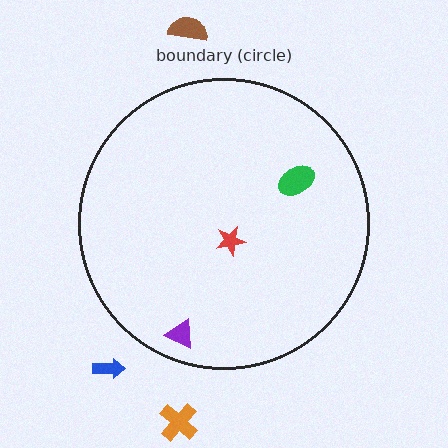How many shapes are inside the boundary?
3 inside, 3 outside.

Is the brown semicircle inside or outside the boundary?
Outside.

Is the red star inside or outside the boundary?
Inside.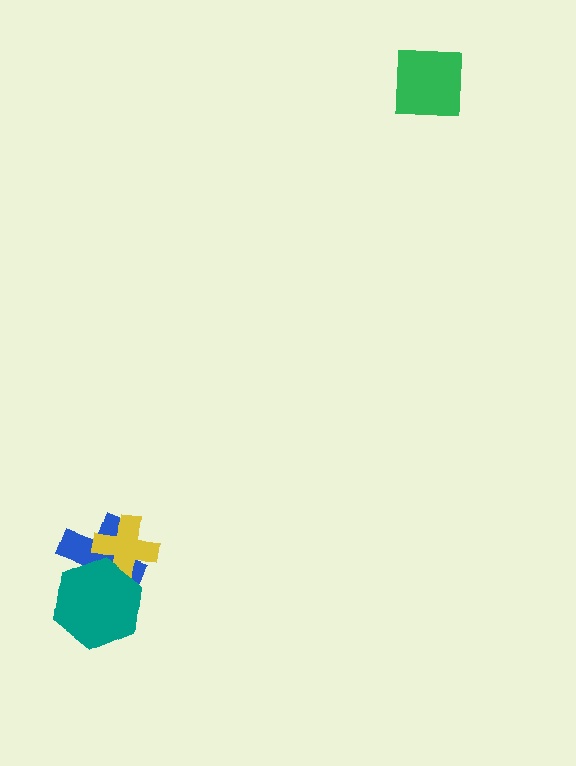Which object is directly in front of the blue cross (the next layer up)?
The yellow cross is directly in front of the blue cross.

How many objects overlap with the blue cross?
2 objects overlap with the blue cross.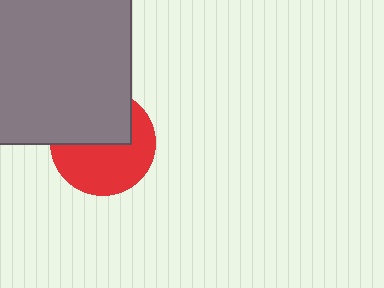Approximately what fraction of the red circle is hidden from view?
Roughly 44% of the red circle is hidden behind the gray square.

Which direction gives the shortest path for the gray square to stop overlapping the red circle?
Moving up gives the shortest separation.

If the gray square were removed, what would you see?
You would see the complete red circle.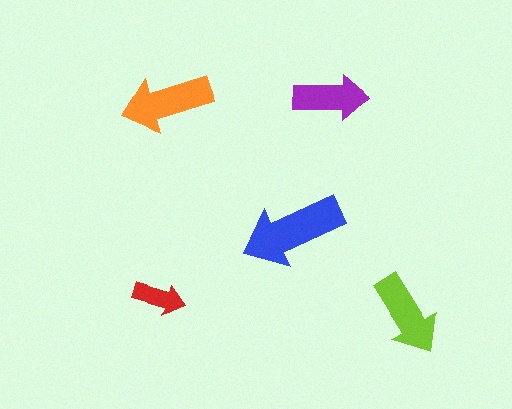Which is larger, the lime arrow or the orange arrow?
The orange one.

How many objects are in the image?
There are 5 objects in the image.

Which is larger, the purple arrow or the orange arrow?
The orange one.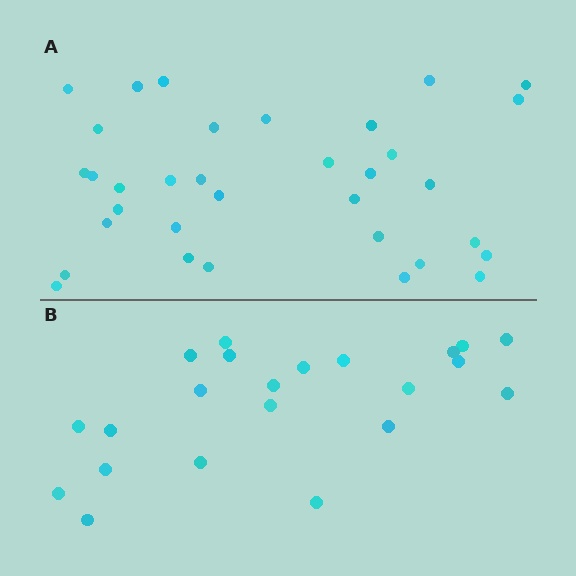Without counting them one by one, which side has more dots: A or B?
Region A (the top region) has more dots.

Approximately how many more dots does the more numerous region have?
Region A has roughly 12 or so more dots than region B.